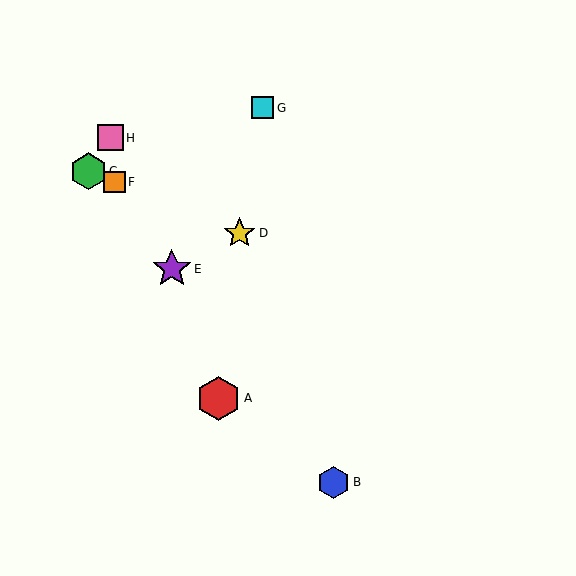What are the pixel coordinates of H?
Object H is at (110, 138).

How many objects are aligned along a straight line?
3 objects (C, D, F) are aligned along a straight line.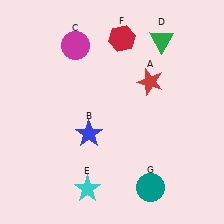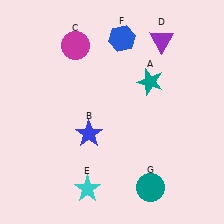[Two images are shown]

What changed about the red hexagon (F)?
In Image 1, F is red. In Image 2, it changed to blue.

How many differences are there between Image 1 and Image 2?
There are 3 differences between the two images.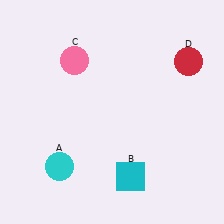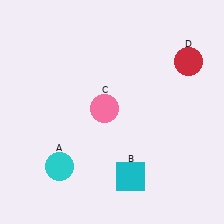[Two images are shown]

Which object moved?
The pink circle (C) moved down.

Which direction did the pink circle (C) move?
The pink circle (C) moved down.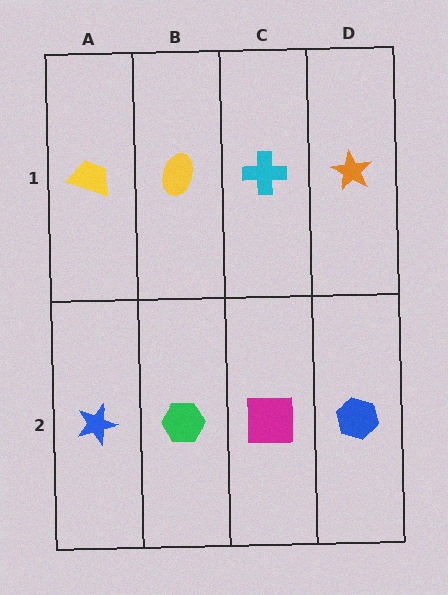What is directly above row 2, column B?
A yellow ellipse.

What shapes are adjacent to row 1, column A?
A blue star (row 2, column A), a yellow ellipse (row 1, column B).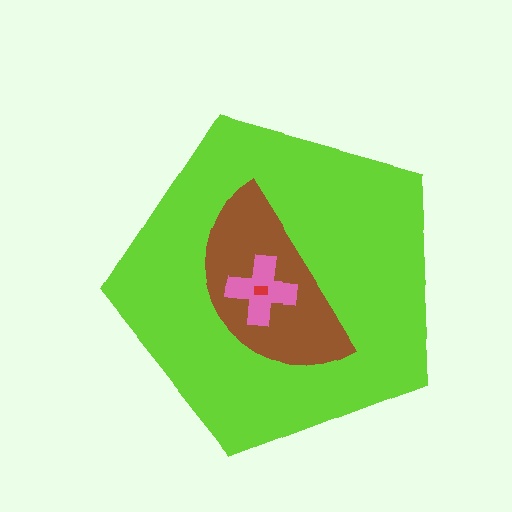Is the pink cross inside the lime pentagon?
Yes.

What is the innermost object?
The red rectangle.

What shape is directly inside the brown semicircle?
The pink cross.